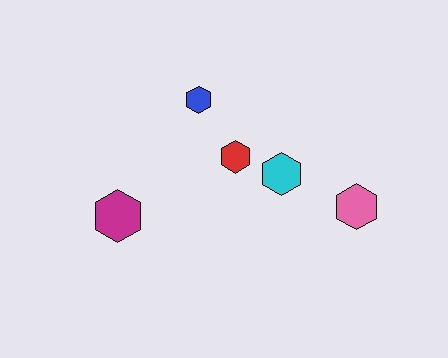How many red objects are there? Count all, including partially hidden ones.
There is 1 red object.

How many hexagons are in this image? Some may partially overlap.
There are 5 hexagons.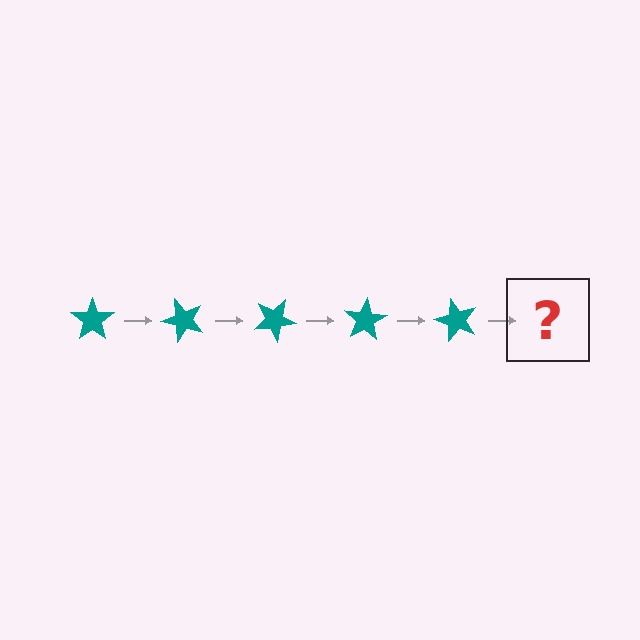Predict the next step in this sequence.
The next step is a teal star rotated 250 degrees.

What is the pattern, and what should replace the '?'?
The pattern is that the star rotates 50 degrees each step. The '?' should be a teal star rotated 250 degrees.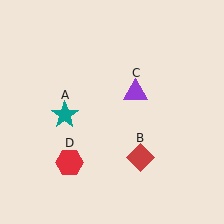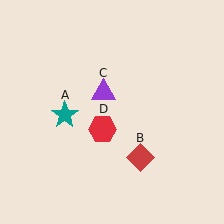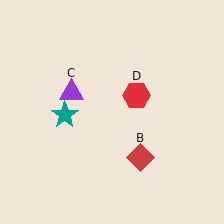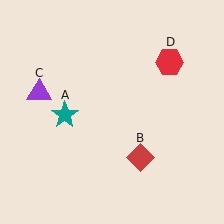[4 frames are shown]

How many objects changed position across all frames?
2 objects changed position: purple triangle (object C), red hexagon (object D).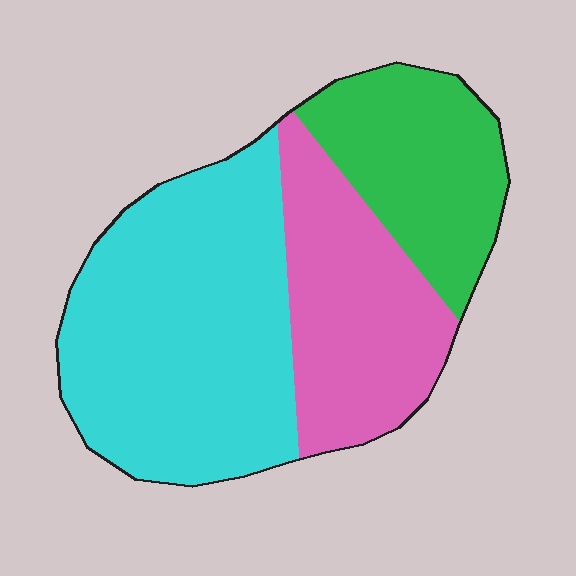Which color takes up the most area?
Cyan, at roughly 50%.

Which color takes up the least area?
Green, at roughly 25%.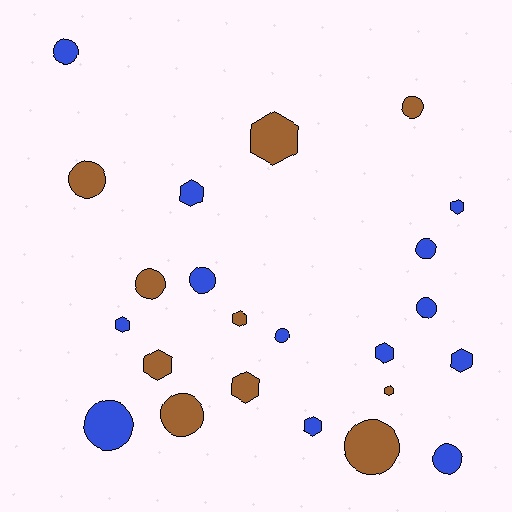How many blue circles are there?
There are 7 blue circles.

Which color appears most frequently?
Blue, with 13 objects.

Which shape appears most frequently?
Circle, with 12 objects.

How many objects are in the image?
There are 23 objects.